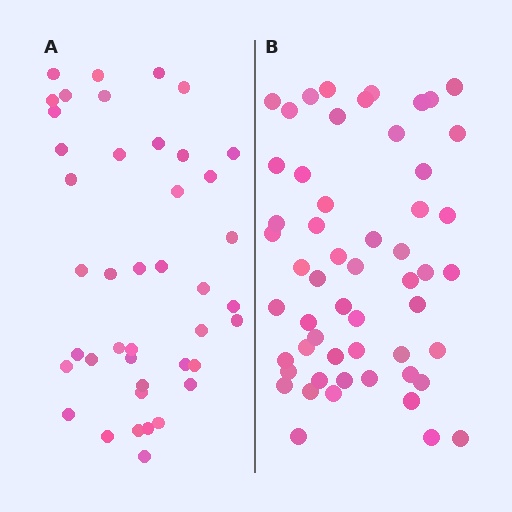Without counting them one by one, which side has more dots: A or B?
Region B (the right region) has more dots.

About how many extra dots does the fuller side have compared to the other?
Region B has approximately 15 more dots than region A.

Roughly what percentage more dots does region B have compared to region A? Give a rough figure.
About 30% more.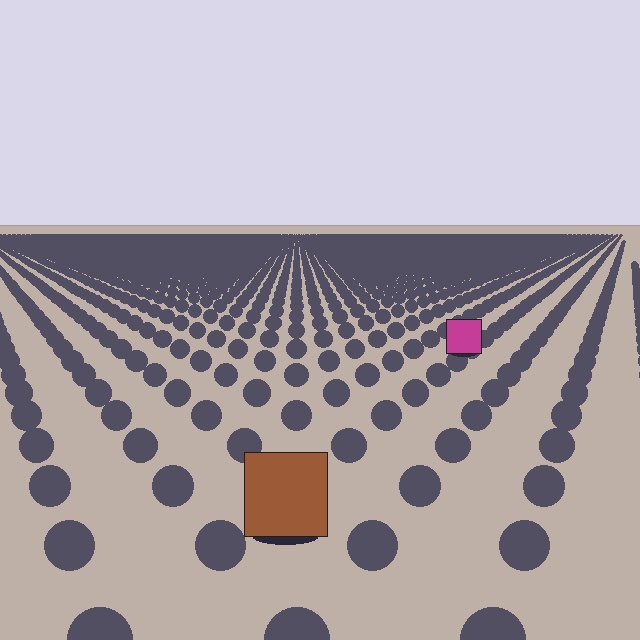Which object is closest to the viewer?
The brown square is closest. The texture marks near it are larger and more spread out.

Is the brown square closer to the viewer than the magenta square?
Yes. The brown square is closer — you can tell from the texture gradient: the ground texture is coarser near it.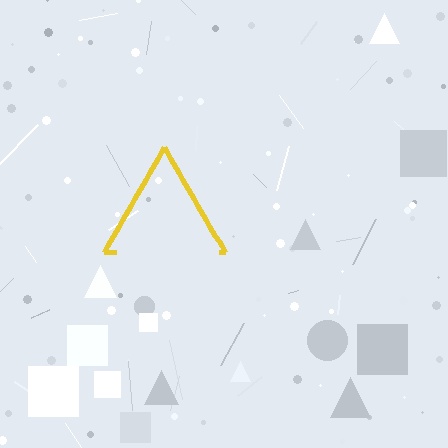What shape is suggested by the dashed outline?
The dashed outline suggests a triangle.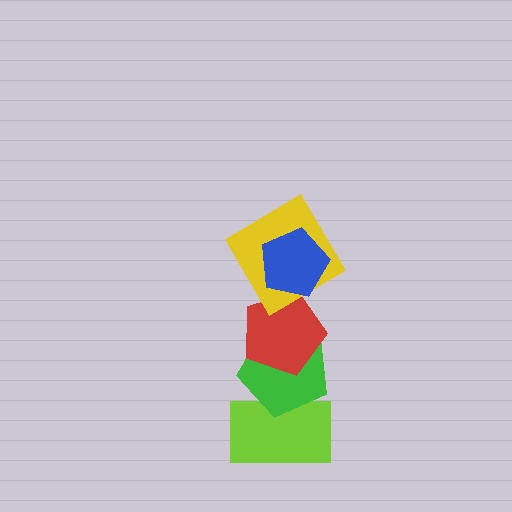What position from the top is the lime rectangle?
The lime rectangle is 5th from the top.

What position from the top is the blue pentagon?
The blue pentagon is 1st from the top.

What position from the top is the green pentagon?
The green pentagon is 4th from the top.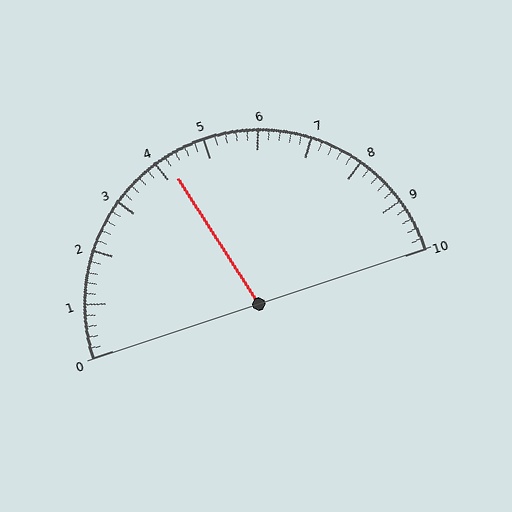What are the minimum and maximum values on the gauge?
The gauge ranges from 0 to 10.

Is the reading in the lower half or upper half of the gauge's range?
The reading is in the lower half of the range (0 to 10).